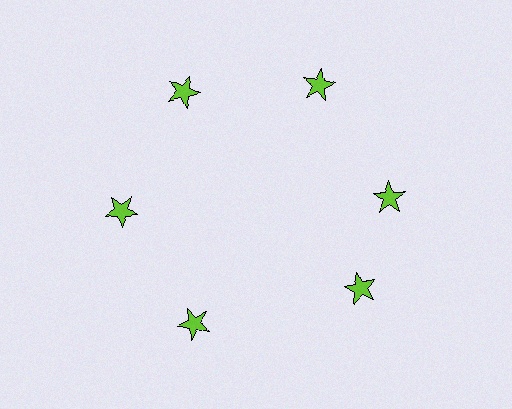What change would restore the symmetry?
The symmetry would be restored by rotating it back into even spacing with its neighbors so that all 6 stars sit at equal angles and equal distance from the center.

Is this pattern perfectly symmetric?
No. The 6 lime stars are arranged in a ring, but one element near the 5 o'clock position is rotated out of alignment along the ring, breaking the 6-fold rotational symmetry.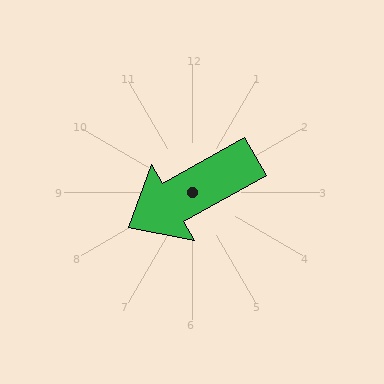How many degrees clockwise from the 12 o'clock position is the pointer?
Approximately 240 degrees.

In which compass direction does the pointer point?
Southwest.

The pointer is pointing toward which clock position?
Roughly 8 o'clock.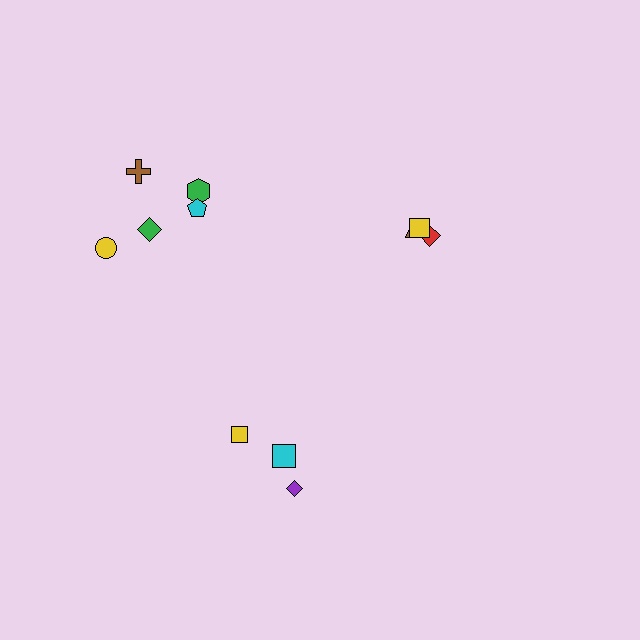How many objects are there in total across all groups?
There are 11 objects.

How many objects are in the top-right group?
There are 3 objects.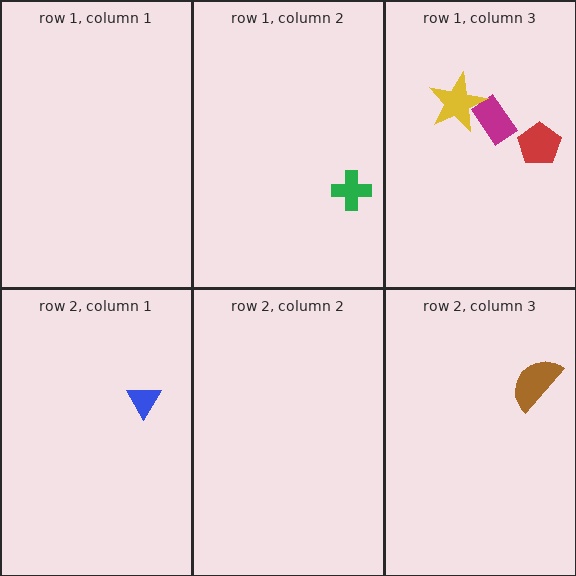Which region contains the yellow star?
The row 1, column 3 region.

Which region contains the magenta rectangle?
The row 1, column 3 region.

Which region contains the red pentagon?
The row 1, column 3 region.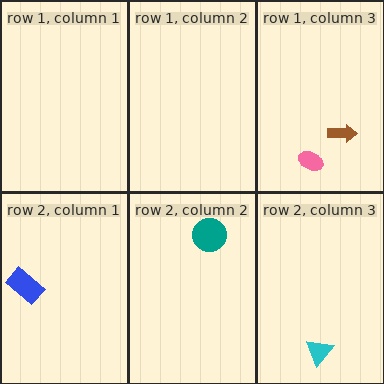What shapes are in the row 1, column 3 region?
The brown arrow, the pink ellipse.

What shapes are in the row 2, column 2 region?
The teal circle.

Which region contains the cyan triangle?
The row 2, column 3 region.